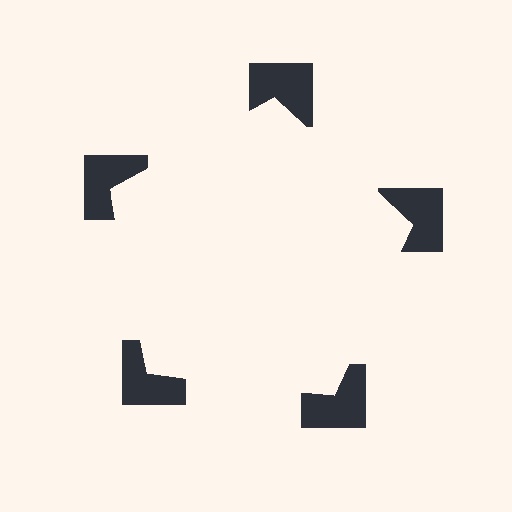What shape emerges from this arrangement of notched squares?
An illusory pentagon — its edges are inferred from the aligned wedge cuts in the notched squares, not physically drawn.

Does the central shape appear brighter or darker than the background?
It typically appears slightly brighter than the background, even though no actual brightness change is drawn.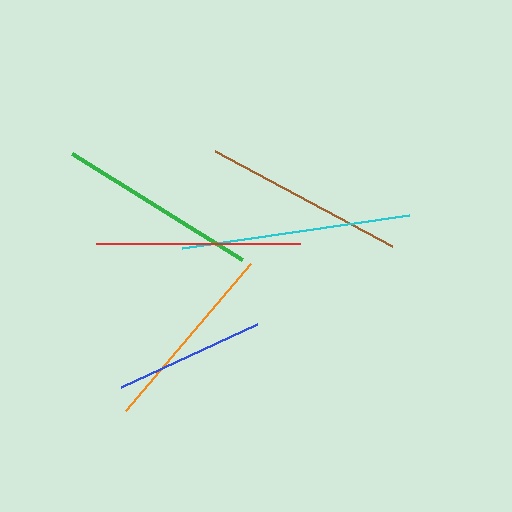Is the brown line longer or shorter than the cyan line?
The cyan line is longer than the brown line.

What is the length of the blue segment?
The blue segment is approximately 149 pixels long.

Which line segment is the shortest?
The blue line is the shortest at approximately 149 pixels.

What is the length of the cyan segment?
The cyan segment is approximately 230 pixels long.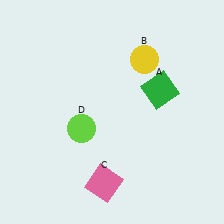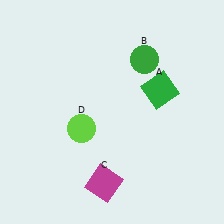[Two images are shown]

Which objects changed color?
B changed from yellow to green. C changed from pink to magenta.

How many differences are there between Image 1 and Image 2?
There are 2 differences between the two images.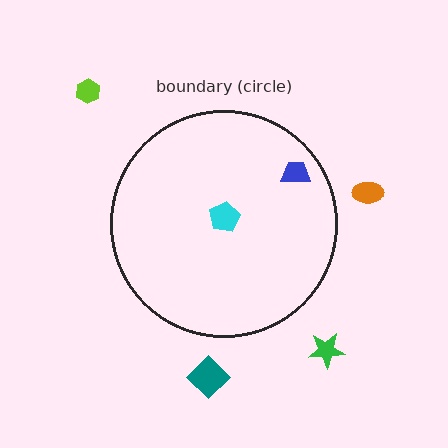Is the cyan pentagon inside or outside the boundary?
Inside.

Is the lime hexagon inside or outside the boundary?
Outside.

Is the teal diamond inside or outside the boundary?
Outside.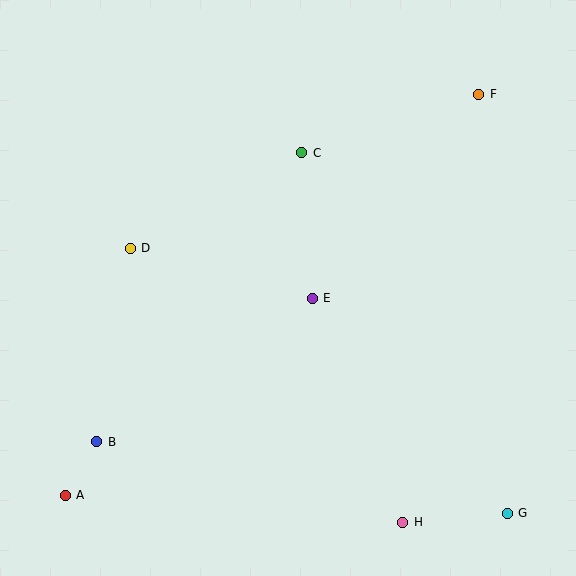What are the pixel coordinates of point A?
Point A is at (65, 495).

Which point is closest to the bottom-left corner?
Point A is closest to the bottom-left corner.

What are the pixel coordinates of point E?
Point E is at (312, 298).